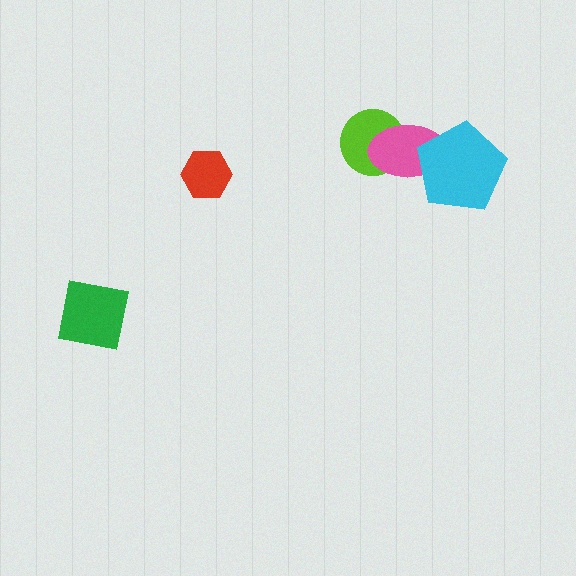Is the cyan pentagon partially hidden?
No, no other shape covers it.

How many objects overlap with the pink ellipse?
2 objects overlap with the pink ellipse.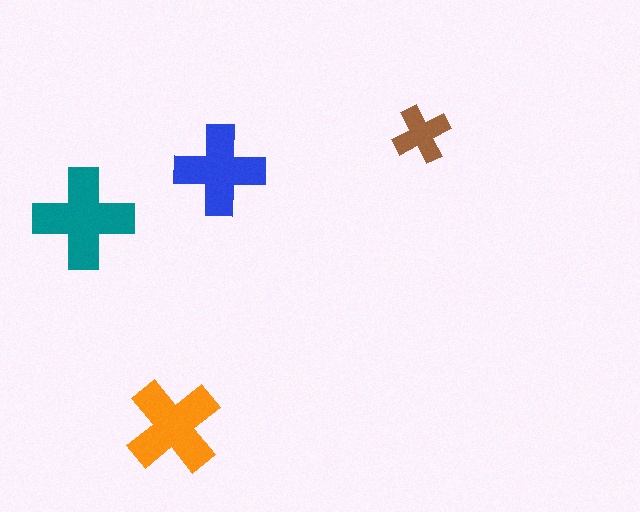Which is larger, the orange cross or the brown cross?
The orange one.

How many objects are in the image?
There are 4 objects in the image.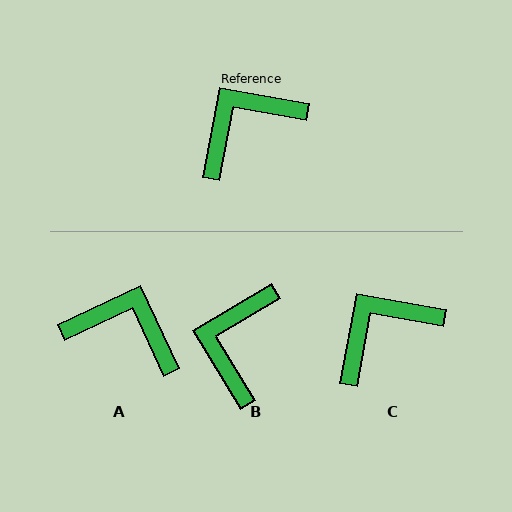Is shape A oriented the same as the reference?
No, it is off by about 55 degrees.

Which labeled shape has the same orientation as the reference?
C.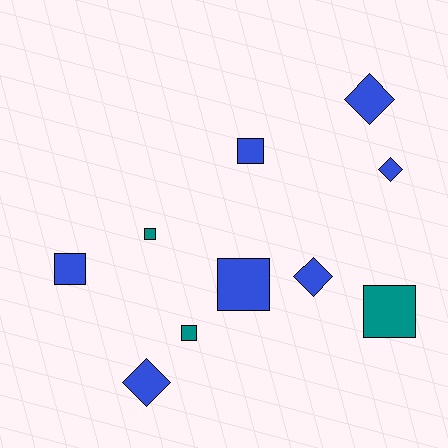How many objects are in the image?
There are 10 objects.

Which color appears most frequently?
Blue, with 7 objects.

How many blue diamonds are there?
There are 4 blue diamonds.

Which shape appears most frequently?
Square, with 6 objects.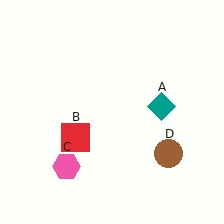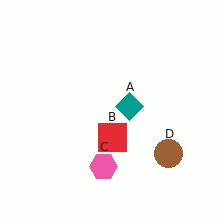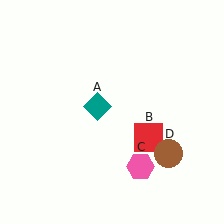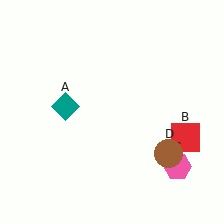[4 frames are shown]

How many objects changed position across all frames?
3 objects changed position: teal diamond (object A), red square (object B), pink hexagon (object C).